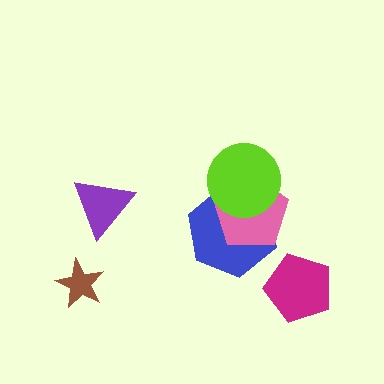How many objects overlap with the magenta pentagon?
0 objects overlap with the magenta pentagon.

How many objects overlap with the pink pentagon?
2 objects overlap with the pink pentagon.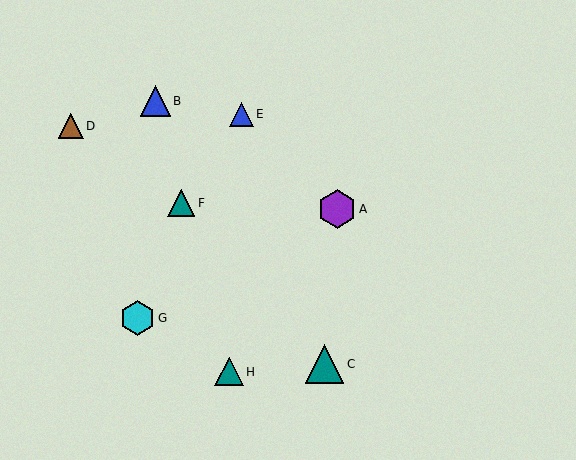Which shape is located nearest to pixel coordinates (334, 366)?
The teal triangle (labeled C) at (325, 364) is nearest to that location.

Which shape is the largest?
The teal triangle (labeled C) is the largest.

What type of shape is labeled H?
Shape H is a teal triangle.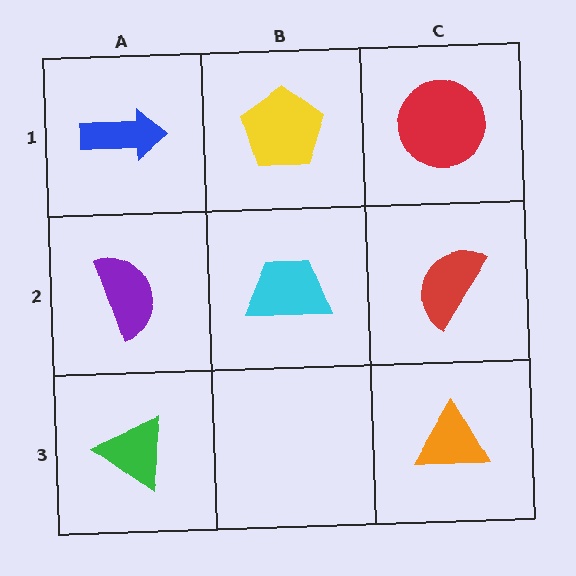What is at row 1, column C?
A red circle.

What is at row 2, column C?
A red semicircle.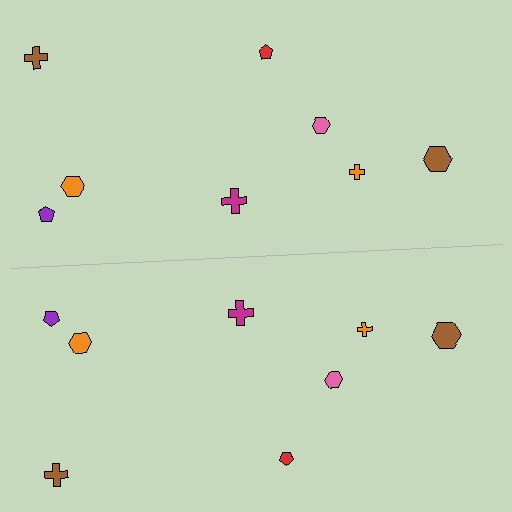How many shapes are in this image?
There are 16 shapes in this image.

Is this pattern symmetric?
Yes, this pattern has bilateral (reflection) symmetry.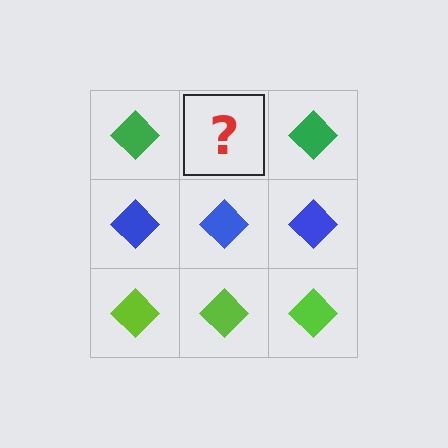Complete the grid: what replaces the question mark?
The question mark should be replaced with a green diamond.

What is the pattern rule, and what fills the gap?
The rule is that each row has a consistent color. The gap should be filled with a green diamond.